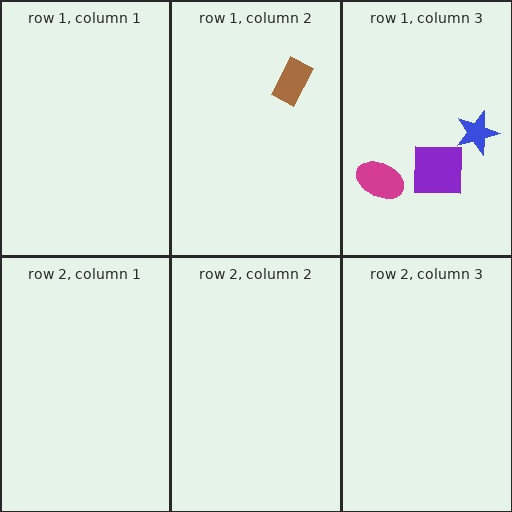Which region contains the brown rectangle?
The row 1, column 2 region.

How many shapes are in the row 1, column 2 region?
1.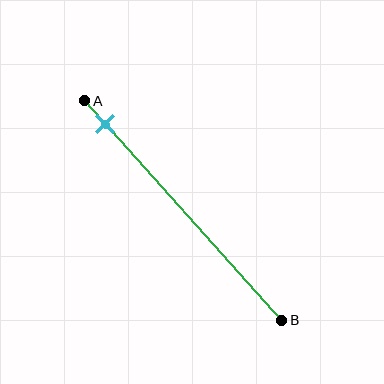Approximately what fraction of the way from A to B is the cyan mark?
The cyan mark is approximately 10% of the way from A to B.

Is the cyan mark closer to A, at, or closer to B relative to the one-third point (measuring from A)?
The cyan mark is closer to point A than the one-third point of segment AB.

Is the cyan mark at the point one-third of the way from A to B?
No, the mark is at about 10% from A, not at the 33% one-third point.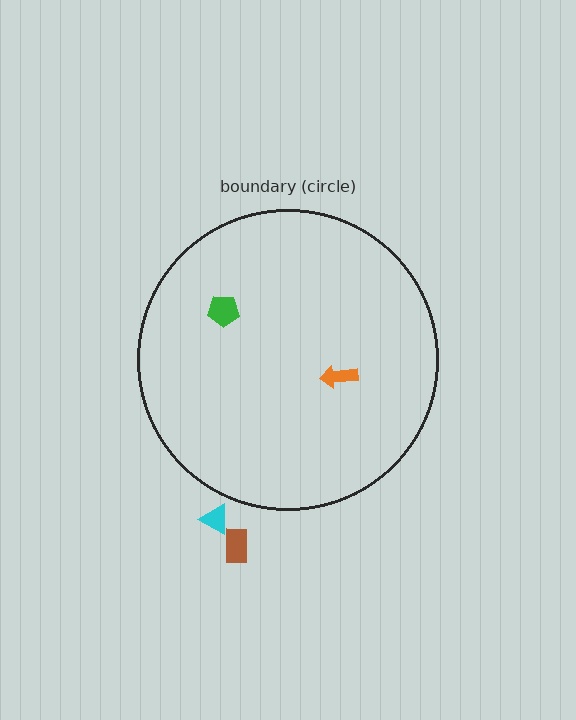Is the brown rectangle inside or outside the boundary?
Outside.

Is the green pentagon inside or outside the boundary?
Inside.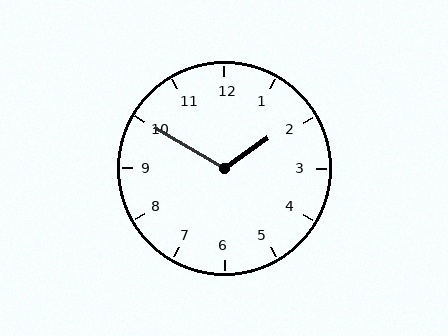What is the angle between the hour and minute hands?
Approximately 115 degrees.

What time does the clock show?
1:50.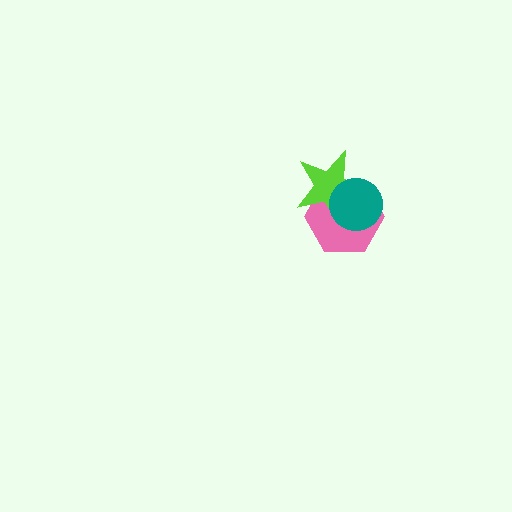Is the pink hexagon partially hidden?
Yes, it is partially covered by another shape.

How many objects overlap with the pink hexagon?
2 objects overlap with the pink hexagon.